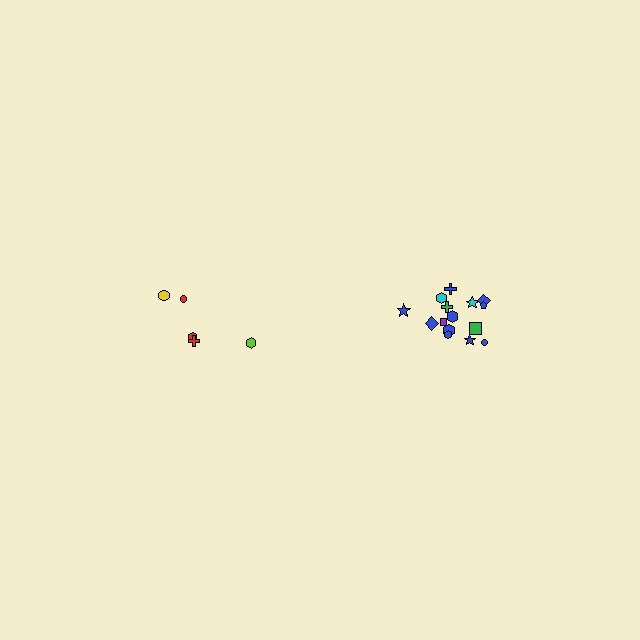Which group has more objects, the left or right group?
The right group.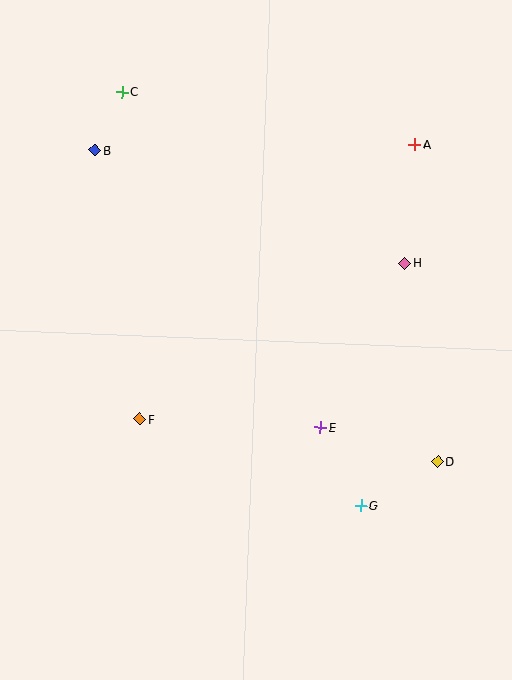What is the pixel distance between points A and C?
The distance between A and C is 298 pixels.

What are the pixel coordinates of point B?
Point B is at (95, 150).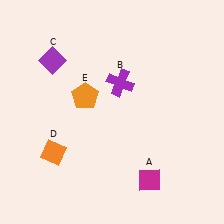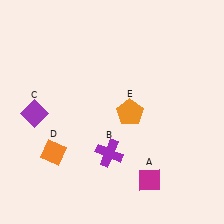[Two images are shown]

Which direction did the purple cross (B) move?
The purple cross (B) moved down.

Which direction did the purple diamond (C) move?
The purple diamond (C) moved down.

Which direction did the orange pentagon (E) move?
The orange pentagon (E) moved right.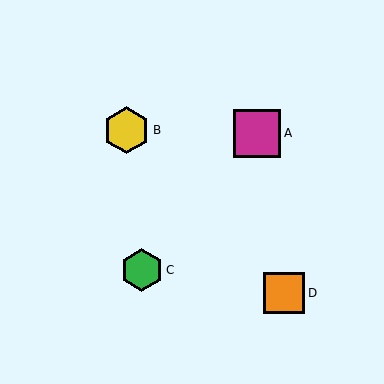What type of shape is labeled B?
Shape B is a yellow hexagon.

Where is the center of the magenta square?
The center of the magenta square is at (257, 133).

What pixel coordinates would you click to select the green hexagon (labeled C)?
Click at (142, 270) to select the green hexagon C.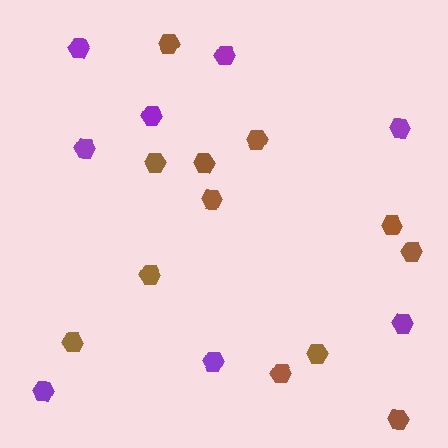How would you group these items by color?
There are 2 groups: one group of purple hexagons (8) and one group of brown hexagons (12).